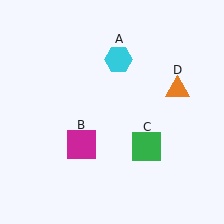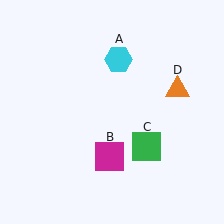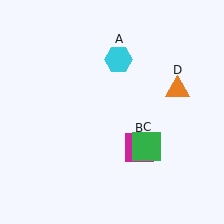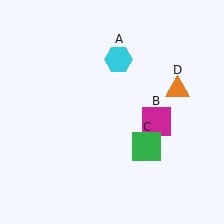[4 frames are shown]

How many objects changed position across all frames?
1 object changed position: magenta square (object B).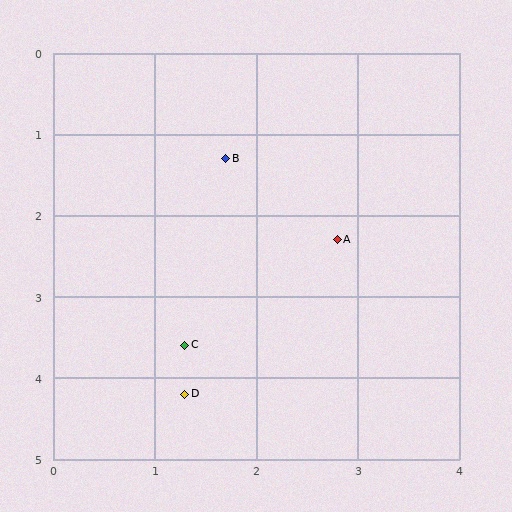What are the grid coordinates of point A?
Point A is at approximately (2.8, 2.3).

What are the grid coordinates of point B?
Point B is at approximately (1.7, 1.3).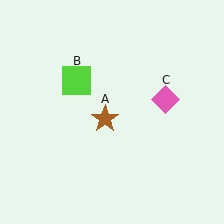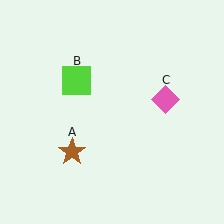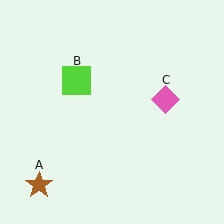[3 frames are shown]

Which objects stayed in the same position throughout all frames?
Lime square (object B) and pink diamond (object C) remained stationary.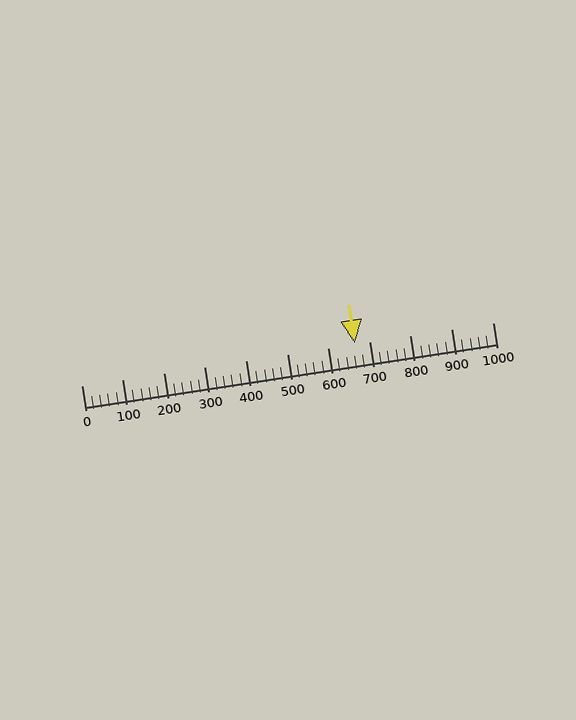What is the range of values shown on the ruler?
The ruler shows values from 0 to 1000.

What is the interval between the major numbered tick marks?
The major tick marks are spaced 100 units apart.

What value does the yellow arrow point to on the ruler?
The yellow arrow points to approximately 665.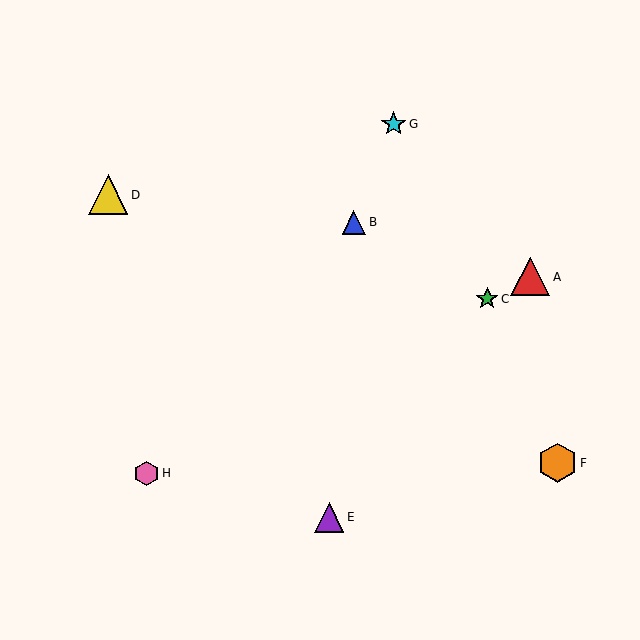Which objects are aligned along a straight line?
Objects A, C, H are aligned along a straight line.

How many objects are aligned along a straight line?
3 objects (A, C, H) are aligned along a straight line.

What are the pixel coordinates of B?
Object B is at (354, 222).